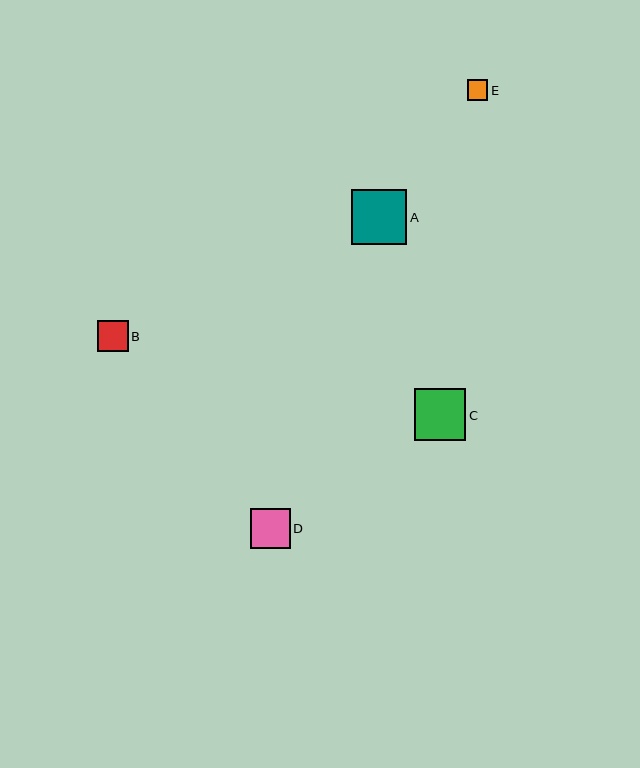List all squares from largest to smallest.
From largest to smallest: A, C, D, B, E.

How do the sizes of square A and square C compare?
Square A and square C are approximately the same size.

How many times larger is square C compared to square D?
Square C is approximately 1.3 times the size of square D.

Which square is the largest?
Square A is the largest with a size of approximately 55 pixels.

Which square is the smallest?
Square E is the smallest with a size of approximately 20 pixels.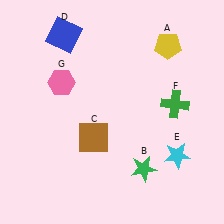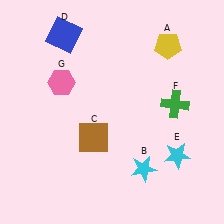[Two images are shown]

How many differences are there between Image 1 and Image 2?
There is 1 difference between the two images.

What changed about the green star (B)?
In Image 1, B is green. In Image 2, it changed to cyan.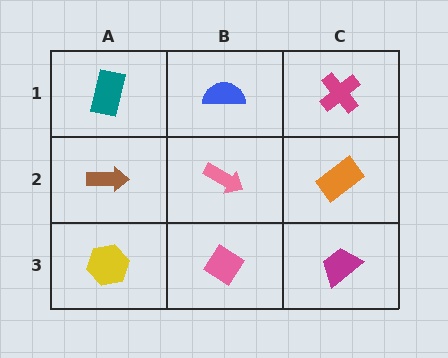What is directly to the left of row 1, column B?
A teal rectangle.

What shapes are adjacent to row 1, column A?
A brown arrow (row 2, column A), a blue semicircle (row 1, column B).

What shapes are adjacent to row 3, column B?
A pink arrow (row 2, column B), a yellow hexagon (row 3, column A), a magenta trapezoid (row 3, column C).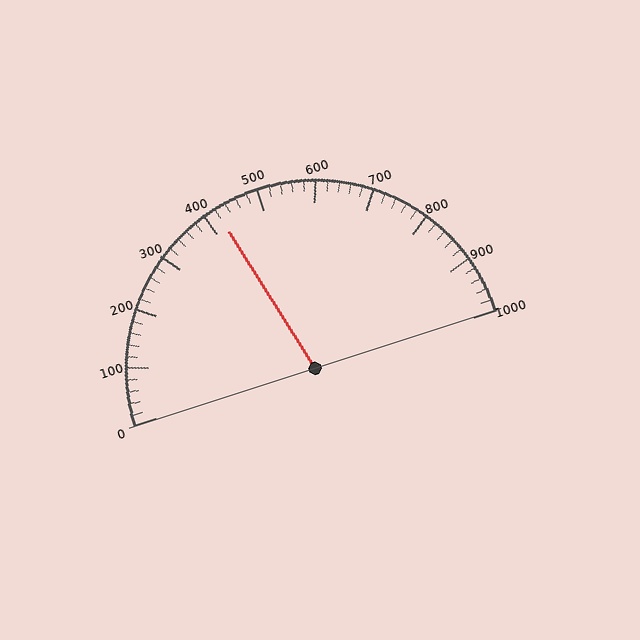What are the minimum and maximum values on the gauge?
The gauge ranges from 0 to 1000.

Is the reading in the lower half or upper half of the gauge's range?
The reading is in the lower half of the range (0 to 1000).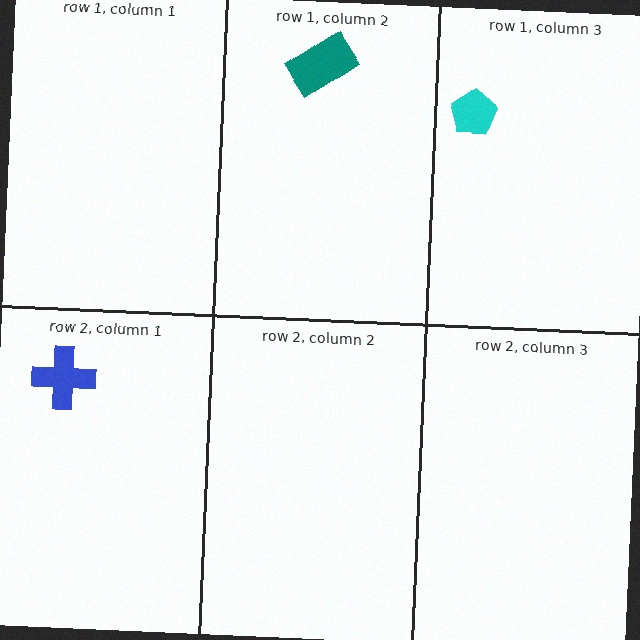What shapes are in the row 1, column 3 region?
The cyan pentagon.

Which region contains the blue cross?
The row 2, column 1 region.